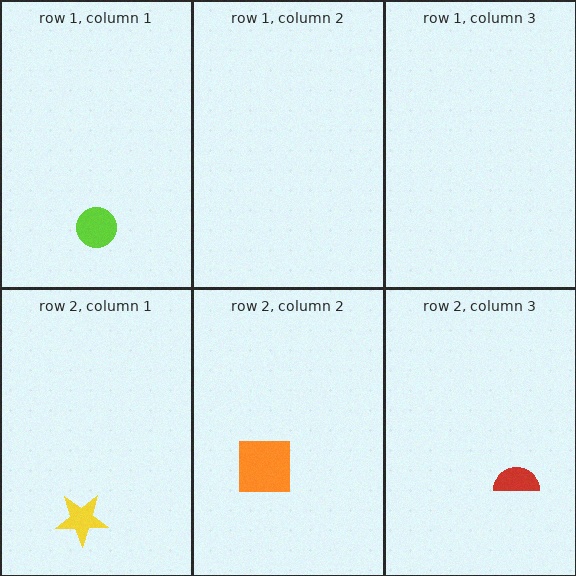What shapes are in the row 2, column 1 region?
The yellow star.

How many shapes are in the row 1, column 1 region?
1.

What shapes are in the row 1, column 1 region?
The lime circle.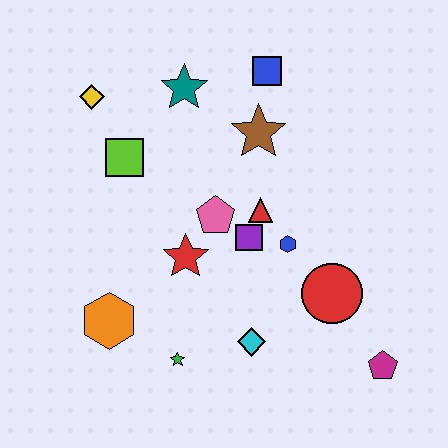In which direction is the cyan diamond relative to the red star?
The cyan diamond is below the red star.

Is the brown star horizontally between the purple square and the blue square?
Yes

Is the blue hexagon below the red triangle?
Yes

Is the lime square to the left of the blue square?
Yes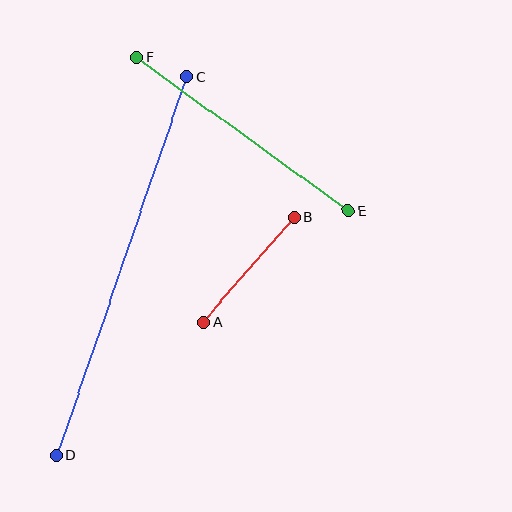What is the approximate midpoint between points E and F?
The midpoint is at approximately (243, 134) pixels.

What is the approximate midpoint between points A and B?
The midpoint is at approximately (249, 270) pixels.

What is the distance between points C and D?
The distance is approximately 401 pixels.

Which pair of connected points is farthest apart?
Points C and D are farthest apart.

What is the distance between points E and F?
The distance is approximately 261 pixels.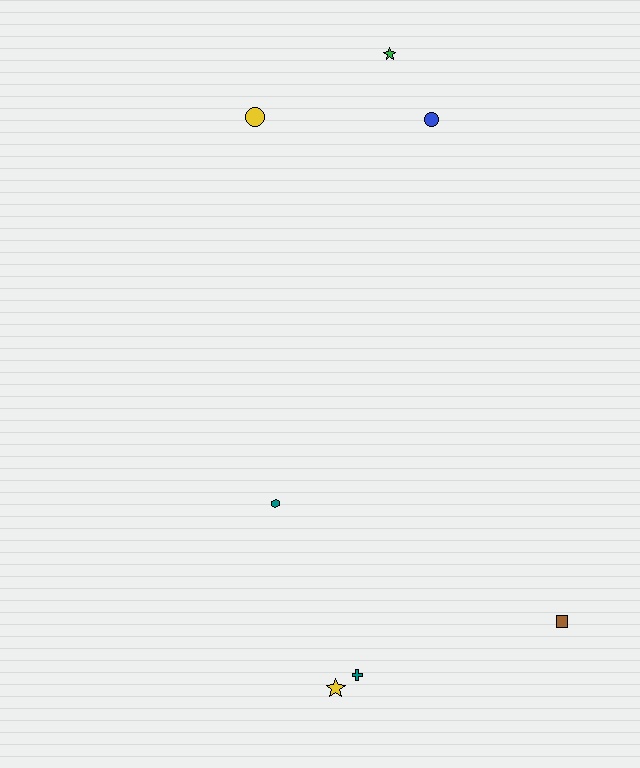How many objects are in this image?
There are 7 objects.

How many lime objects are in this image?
There are no lime objects.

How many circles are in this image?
There are 2 circles.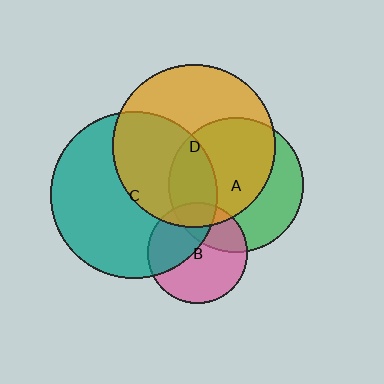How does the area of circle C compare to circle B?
Approximately 2.8 times.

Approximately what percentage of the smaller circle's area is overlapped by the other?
Approximately 45%.